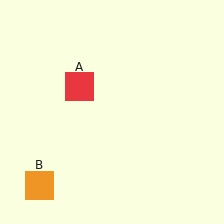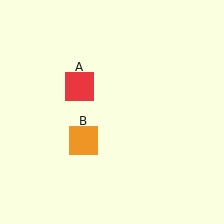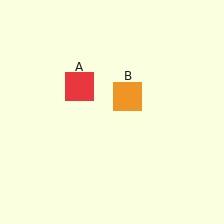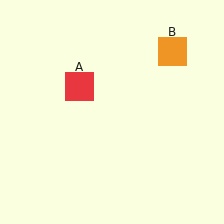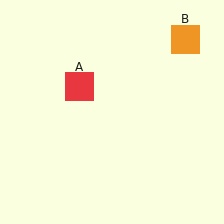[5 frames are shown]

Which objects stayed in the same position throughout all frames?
Red square (object A) remained stationary.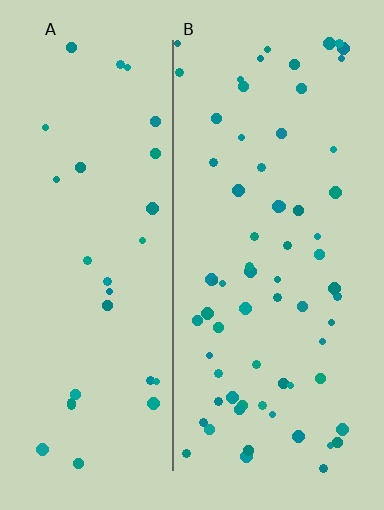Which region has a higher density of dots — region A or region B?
B (the right).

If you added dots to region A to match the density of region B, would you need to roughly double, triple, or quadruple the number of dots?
Approximately double.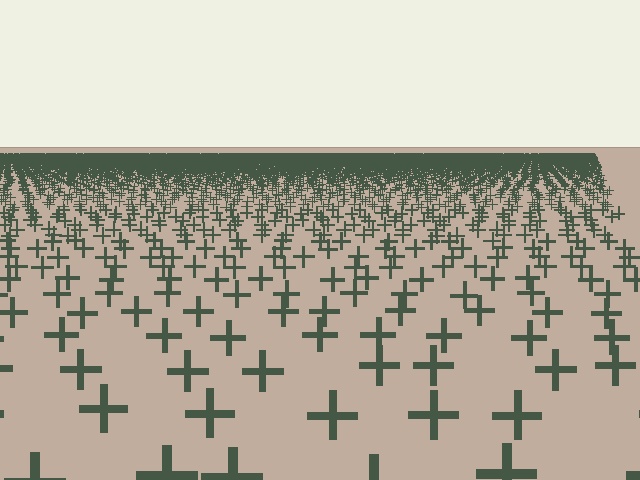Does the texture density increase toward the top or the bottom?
Density increases toward the top.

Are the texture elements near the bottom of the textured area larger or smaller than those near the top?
Larger. Near the bottom, elements are closer to the viewer and appear at a bigger on-screen size.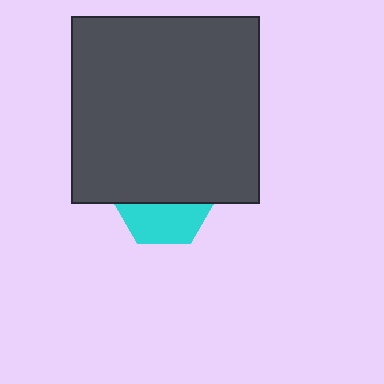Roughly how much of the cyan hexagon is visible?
A small part of it is visible (roughly 42%).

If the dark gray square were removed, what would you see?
You would see the complete cyan hexagon.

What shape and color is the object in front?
The object in front is a dark gray square.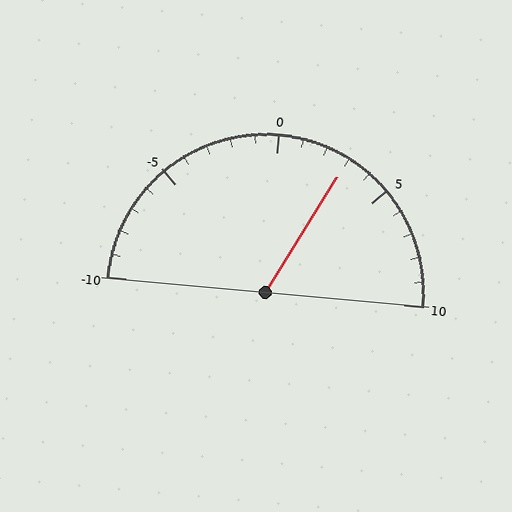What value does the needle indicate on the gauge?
The needle indicates approximately 3.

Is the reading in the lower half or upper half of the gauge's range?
The reading is in the upper half of the range (-10 to 10).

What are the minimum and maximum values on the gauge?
The gauge ranges from -10 to 10.